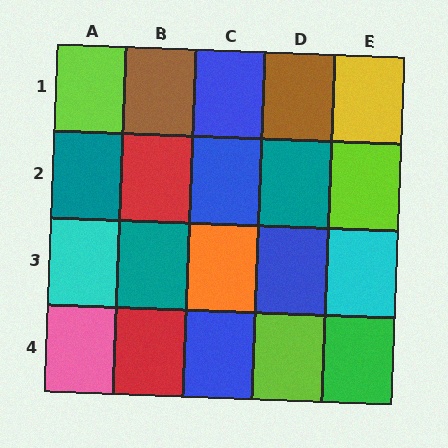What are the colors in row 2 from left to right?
Teal, red, blue, teal, lime.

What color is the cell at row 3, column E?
Cyan.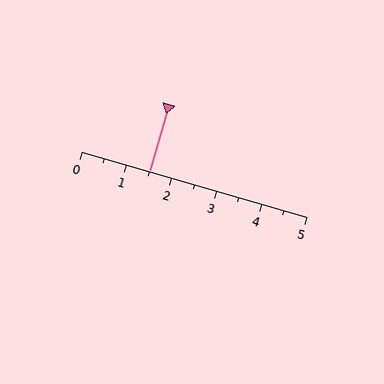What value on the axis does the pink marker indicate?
The marker indicates approximately 1.5.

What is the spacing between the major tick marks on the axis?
The major ticks are spaced 1 apart.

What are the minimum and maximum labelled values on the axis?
The axis runs from 0 to 5.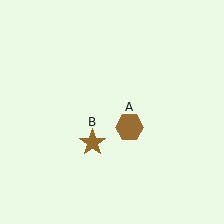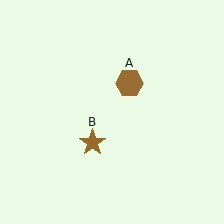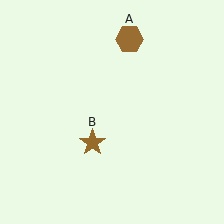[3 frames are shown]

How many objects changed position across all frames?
1 object changed position: brown hexagon (object A).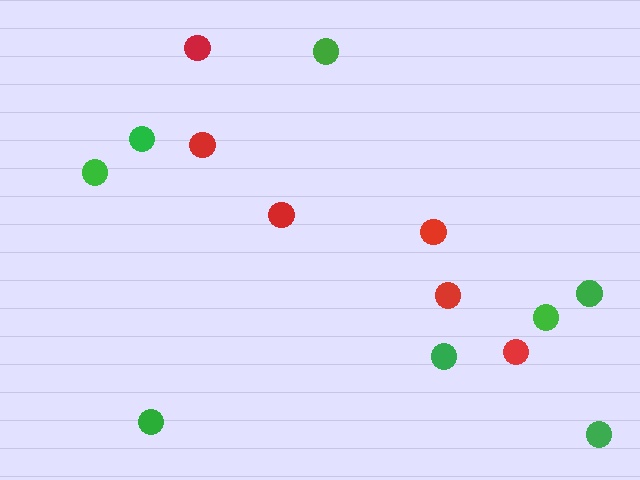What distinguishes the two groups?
There are 2 groups: one group of green circles (8) and one group of red circles (6).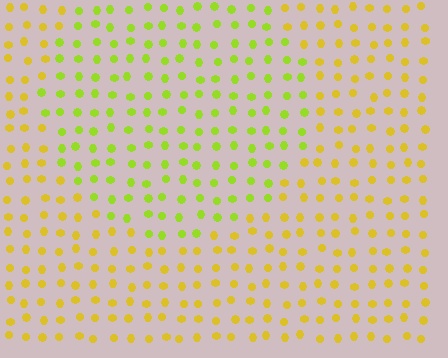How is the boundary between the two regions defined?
The boundary is defined purely by a slight shift in hue (about 33 degrees). Spacing, size, and orientation are identical on both sides.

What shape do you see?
I see a circle.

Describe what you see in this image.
The image is filled with small yellow elements in a uniform arrangement. A circle-shaped region is visible where the elements are tinted to a slightly different hue, forming a subtle color boundary.